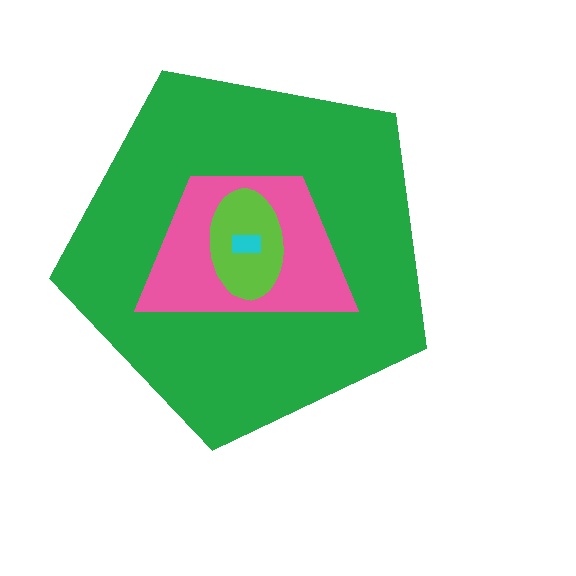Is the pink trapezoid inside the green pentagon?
Yes.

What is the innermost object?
The cyan rectangle.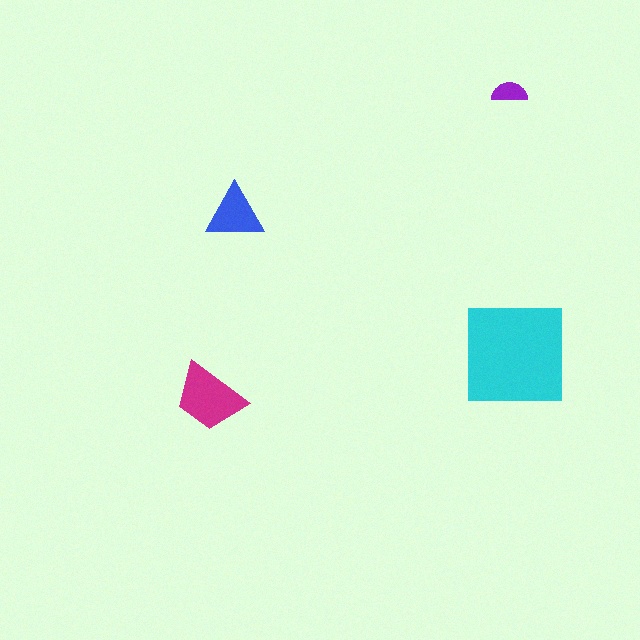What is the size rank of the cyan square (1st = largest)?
1st.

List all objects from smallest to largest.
The purple semicircle, the blue triangle, the magenta trapezoid, the cyan square.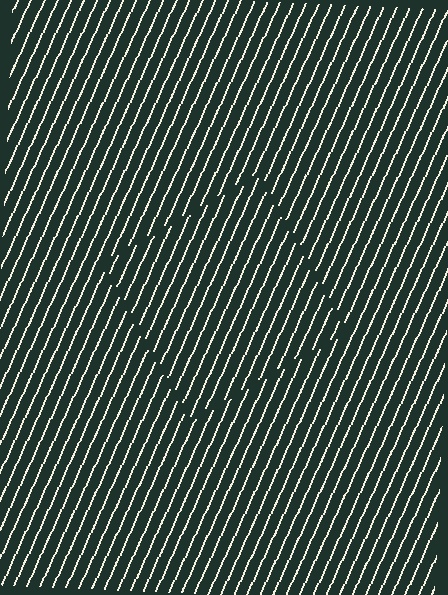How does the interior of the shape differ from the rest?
The interior of the shape contains the same grating, shifted by half a period — the contour is defined by the phase discontinuity where line-ends from the inner and outer gratings abut.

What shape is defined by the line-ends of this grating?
An illusory square. The interior of the shape contains the same grating, shifted by half a period — the contour is defined by the phase discontinuity where line-ends from the inner and outer gratings abut.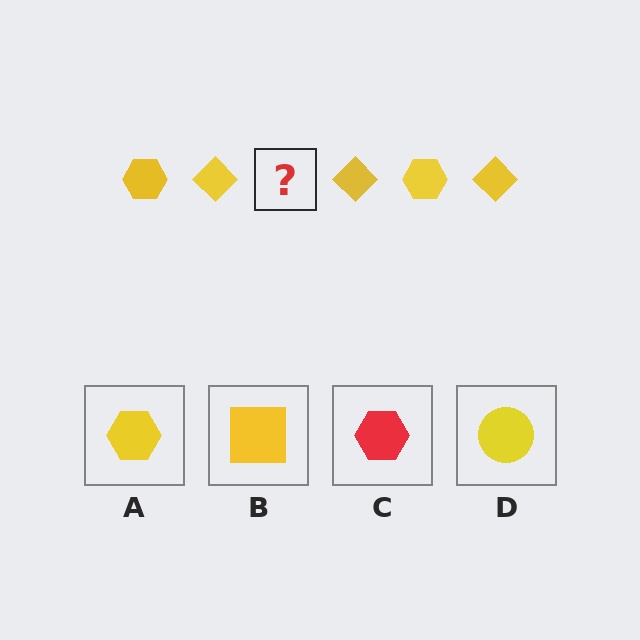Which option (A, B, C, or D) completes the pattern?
A.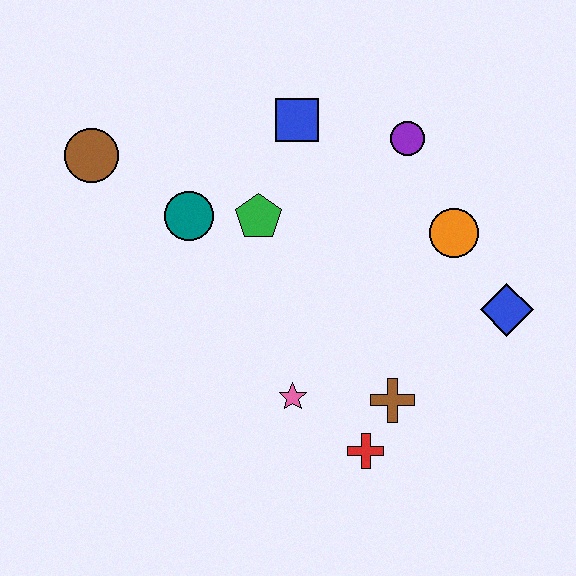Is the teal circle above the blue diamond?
Yes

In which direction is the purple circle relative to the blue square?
The purple circle is to the right of the blue square.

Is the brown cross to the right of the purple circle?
No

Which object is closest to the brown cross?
The red cross is closest to the brown cross.